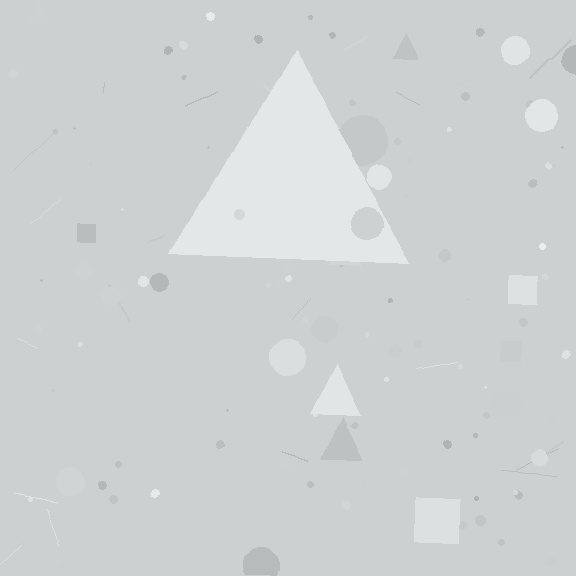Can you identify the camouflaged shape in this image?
The camouflaged shape is a triangle.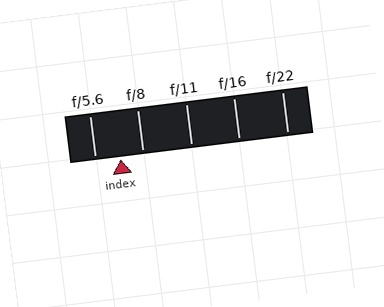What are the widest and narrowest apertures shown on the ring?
The widest aperture shown is f/5.6 and the narrowest is f/22.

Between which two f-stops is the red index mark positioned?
The index mark is between f/5.6 and f/8.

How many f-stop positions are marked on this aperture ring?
There are 5 f-stop positions marked.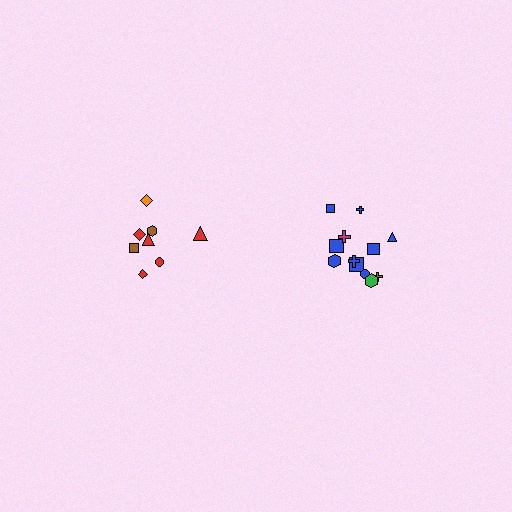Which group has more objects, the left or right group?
The right group.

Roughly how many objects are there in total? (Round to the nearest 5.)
Roughly 20 objects in total.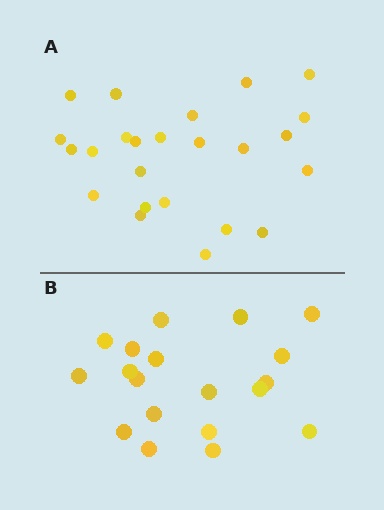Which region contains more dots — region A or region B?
Region A (the top region) has more dots.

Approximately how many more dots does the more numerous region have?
Region A has about 5 more dots than region B.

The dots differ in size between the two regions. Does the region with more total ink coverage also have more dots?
No. Region B has more total ink coverage because its dots are larger, but region A actually contains more individual dots. Total area can be misleading — the number of items is what matters here.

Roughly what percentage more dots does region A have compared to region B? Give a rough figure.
About 25% more.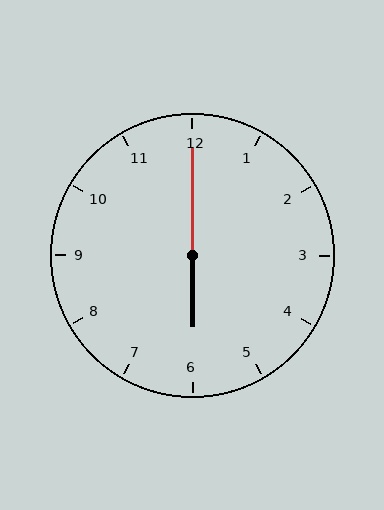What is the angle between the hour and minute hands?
Approximately 180 degrees.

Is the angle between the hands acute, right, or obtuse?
It is obtuse.